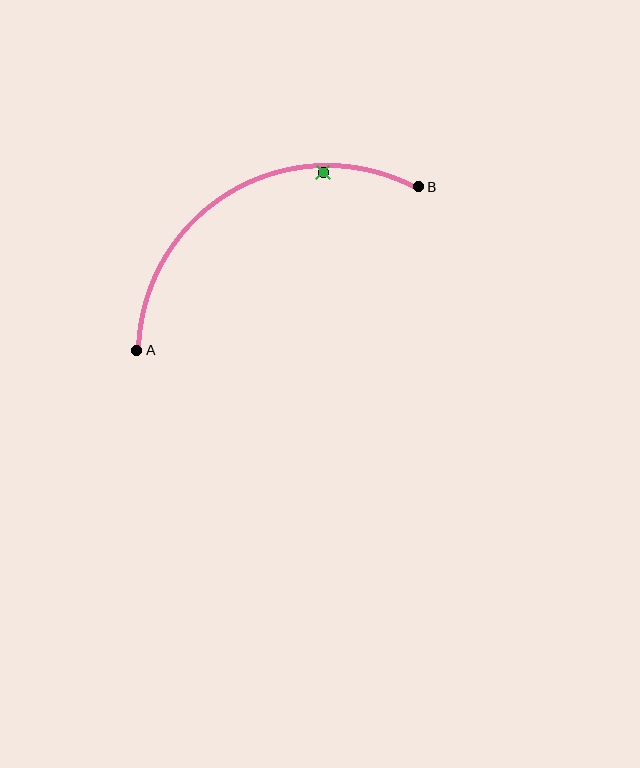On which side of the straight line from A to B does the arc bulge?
The arc bulges above the straight line connecting A and B.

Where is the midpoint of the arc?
The arc midpoint is the point on the curve farthest from the straight line joining A and B. It sits above that line.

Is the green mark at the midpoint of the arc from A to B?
No — the green mark does not lie on the arc at all. It sits slightly inside the curve.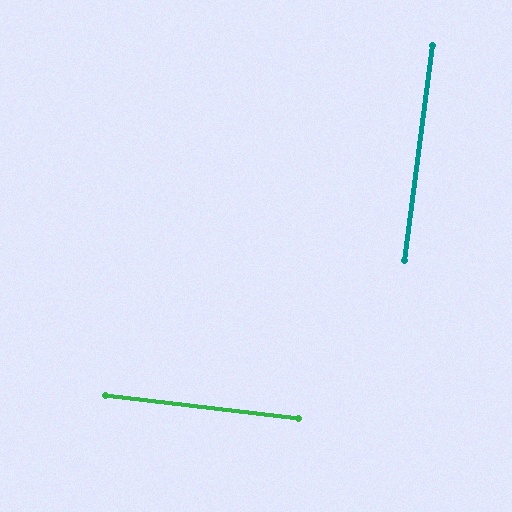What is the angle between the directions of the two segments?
Approximately 89 degrees.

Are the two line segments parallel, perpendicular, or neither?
Perpendicular — they meet at approximately 89°.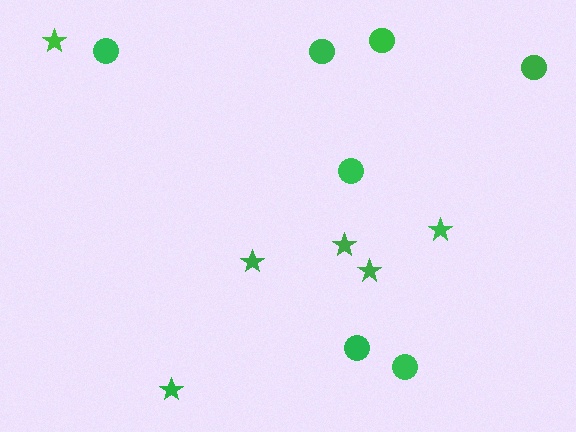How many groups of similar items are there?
There are 2 groups: one group of stars (6) and one group of circles (7).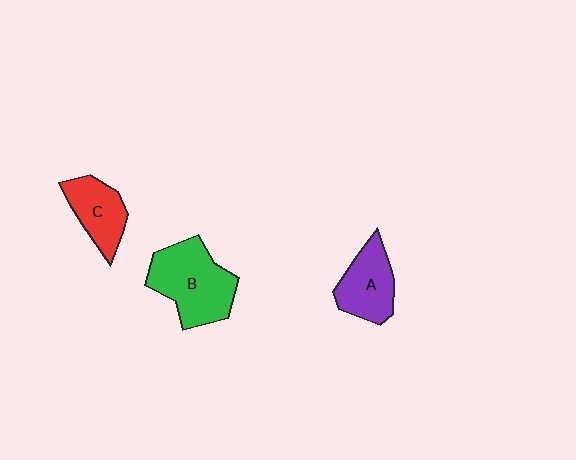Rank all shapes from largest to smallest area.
From largest to smallest: B (green), A (purple), C (red).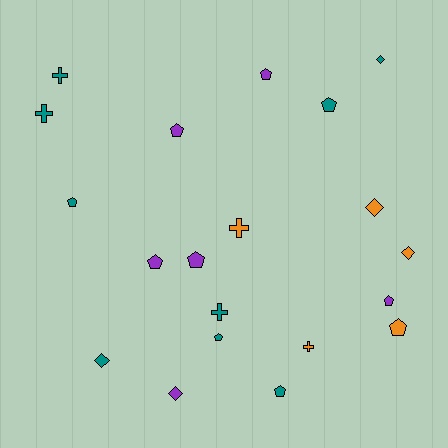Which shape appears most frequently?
Pentagon, with 10 objects.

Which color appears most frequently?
Teal, with 9 objects.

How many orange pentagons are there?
There is 1 orange pentagon.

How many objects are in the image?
There are 20 objects.